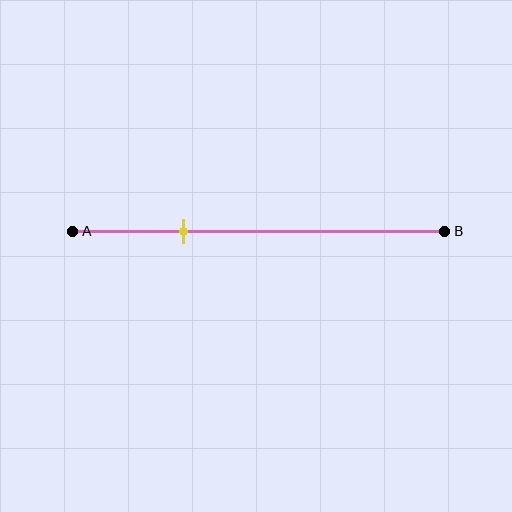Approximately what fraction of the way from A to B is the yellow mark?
The yellow mark is approximately 30% of the way from A to B.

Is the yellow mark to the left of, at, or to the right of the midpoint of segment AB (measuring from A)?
The yellow mark is to the left of the midpoint of segment AB.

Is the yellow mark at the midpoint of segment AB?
No, the mark is at about 30% from A, not at the 50% midpoint.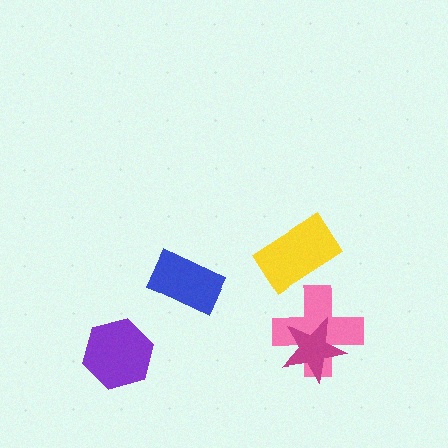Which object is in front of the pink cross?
The magenta star is in front of the pink cross.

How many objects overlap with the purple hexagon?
0 objects overlap with the purple hexagon.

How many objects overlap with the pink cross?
1 object overlaps with the pink cross.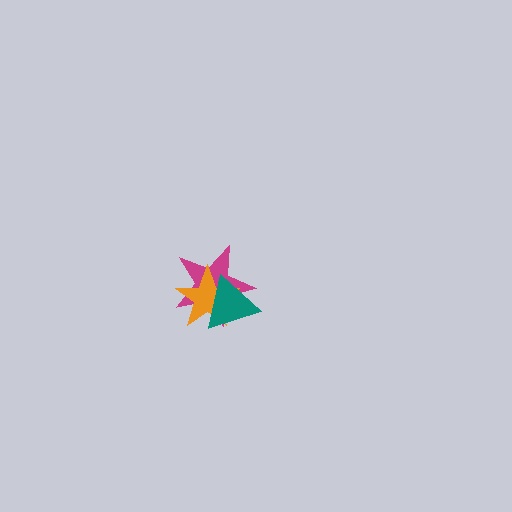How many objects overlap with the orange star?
2 objects overlap with the orange star.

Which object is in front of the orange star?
The teal triangle is in front of the orange star.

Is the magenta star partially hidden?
Yes, it is partially covered by another shape.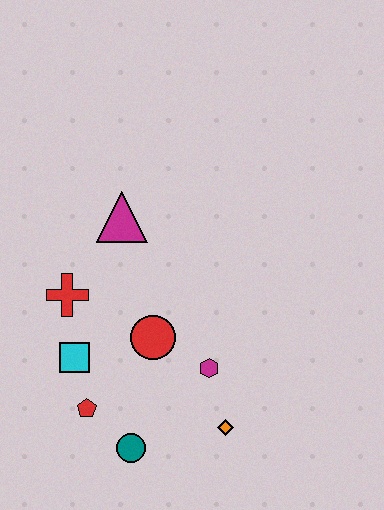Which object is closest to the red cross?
The cyan square is closest to the red cross.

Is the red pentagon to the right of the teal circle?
No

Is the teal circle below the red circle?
Yes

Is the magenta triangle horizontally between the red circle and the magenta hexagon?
No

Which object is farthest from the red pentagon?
The magenta triangle is farthest from the red pentagon.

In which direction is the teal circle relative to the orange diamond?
The teal circle is to the left of the orange diamond.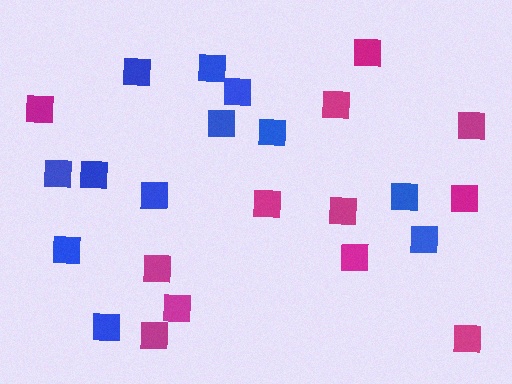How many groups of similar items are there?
There are 2 groups: one group of magenta squares (12) and one group of blue squares (12).